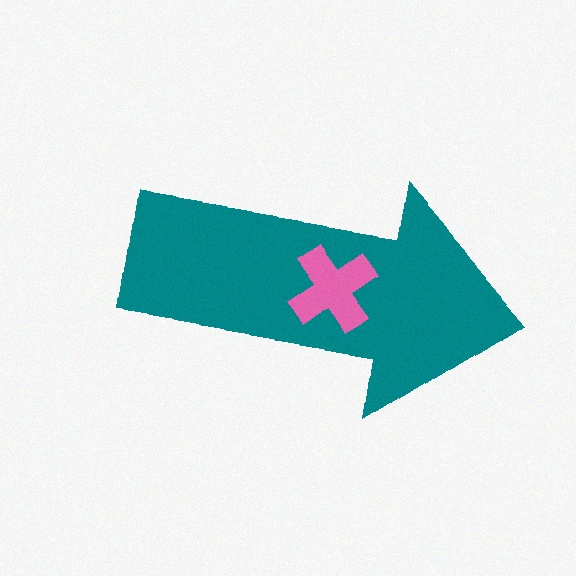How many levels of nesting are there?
2.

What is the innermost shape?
The pink cross.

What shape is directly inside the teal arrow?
The pink cross.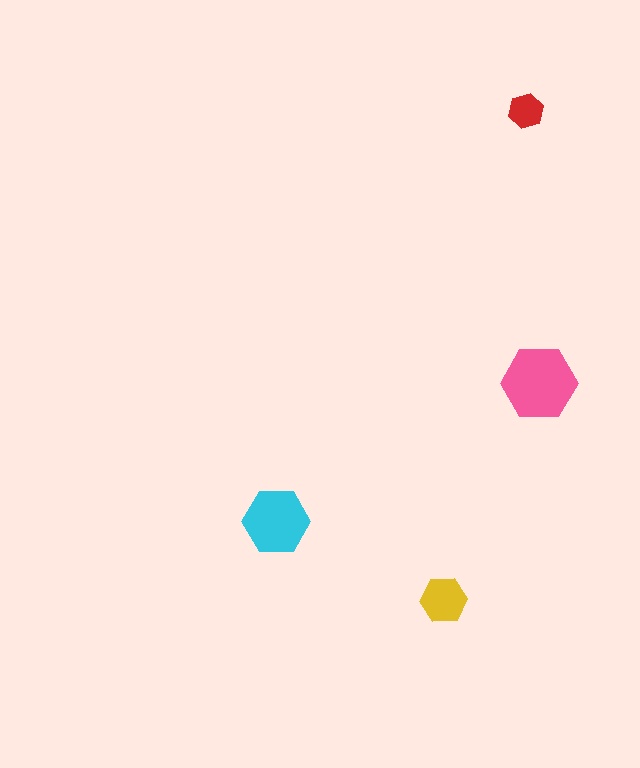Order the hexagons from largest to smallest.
the pink one, the cyan one, the yellow one, the red one.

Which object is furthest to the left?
The cyan hexagon is leftmost.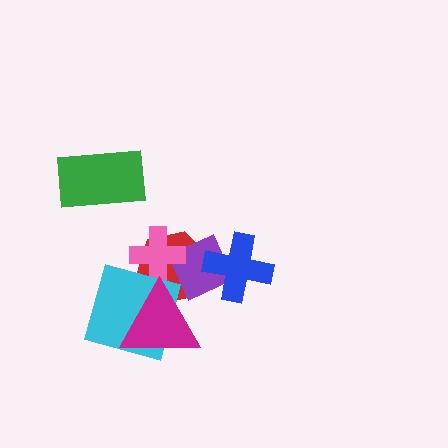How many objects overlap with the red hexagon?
5 objects overlap with the red hexagon.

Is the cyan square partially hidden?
Yes, it is partially covered by another shape.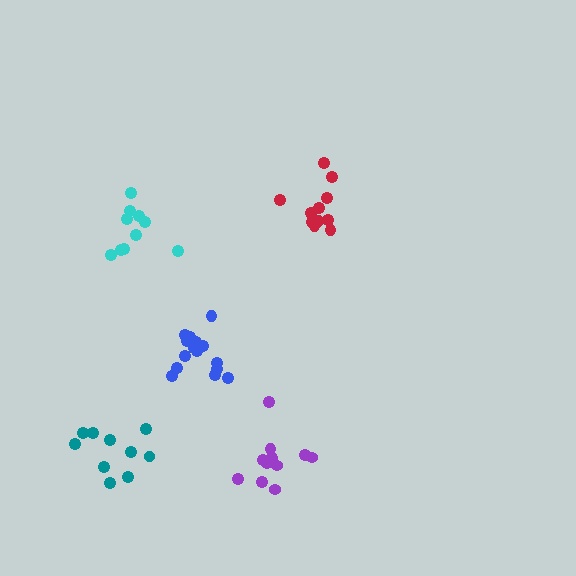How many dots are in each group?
Group 1: 11 dots, Group 2: 10 dots, Group 3: 10 dots, Group 4: 11 dots, Group 5: 16 dots (58 total).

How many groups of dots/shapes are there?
There are 5 groups.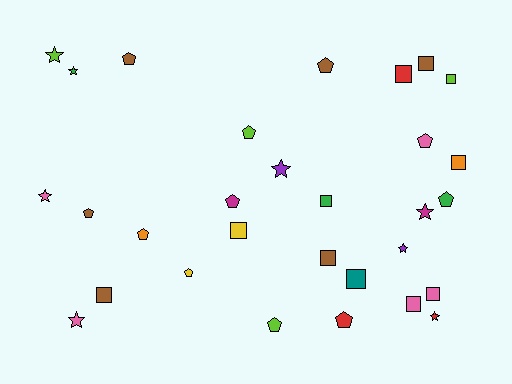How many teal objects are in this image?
There is 1 teal object.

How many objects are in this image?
There are 30 objects.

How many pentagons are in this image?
There are 11 pentagons.